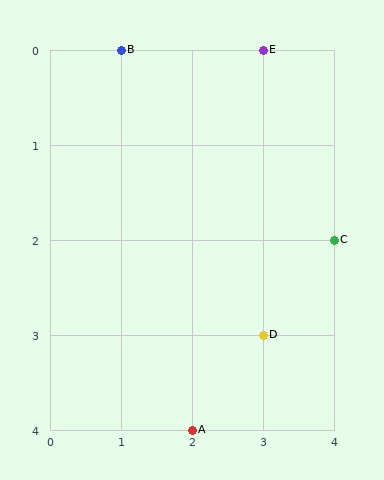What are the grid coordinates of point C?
Point C is at grid coordinates (4, 2).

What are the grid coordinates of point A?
Point A is at grid coordinates (2, 4).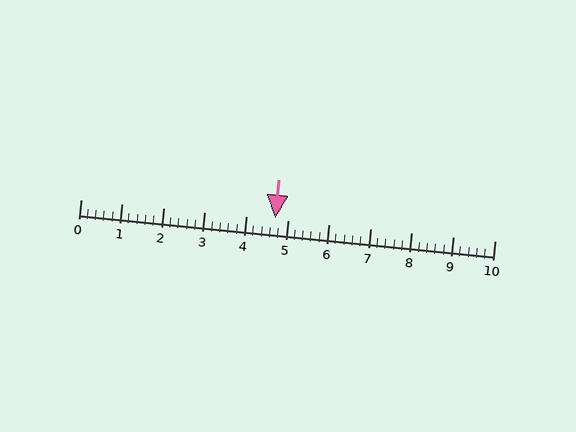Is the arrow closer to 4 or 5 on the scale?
The arrow is closer to 5.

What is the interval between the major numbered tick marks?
The major tick marks are spaced 1 units apart.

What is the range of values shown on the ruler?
The ruler shows values from 0 to 10.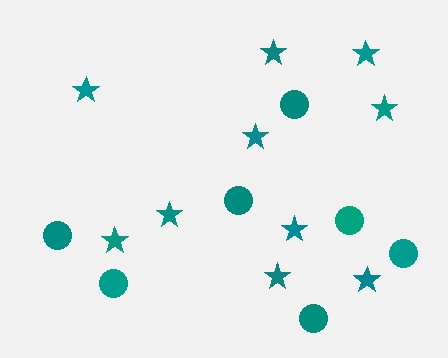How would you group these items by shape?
There are 2 groups: one group of circles (7) and one group of stars (10).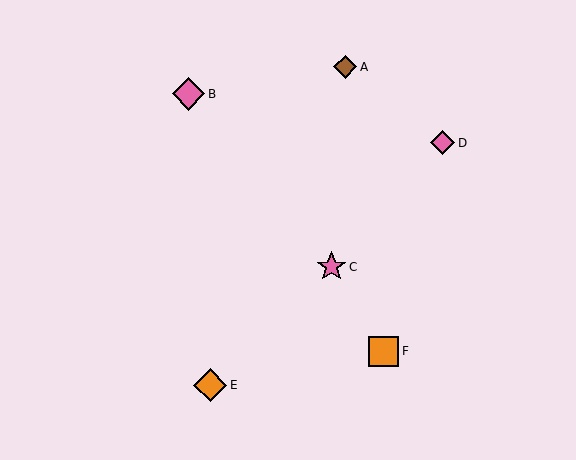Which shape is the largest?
The orange diamond (labeled E) is the largest.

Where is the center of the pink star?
The center of the pink star is at (332, 267).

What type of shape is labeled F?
Shape F is an orange square.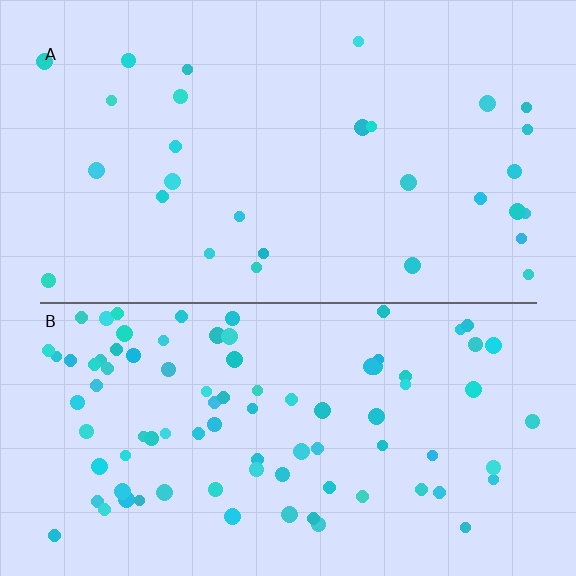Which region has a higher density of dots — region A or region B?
B (the bottom).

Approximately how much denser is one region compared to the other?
Approximately 3.0× — region B over region A.